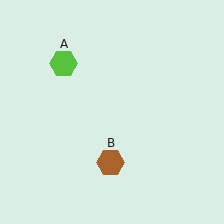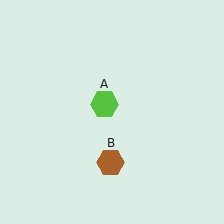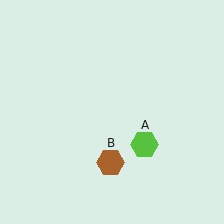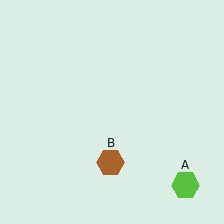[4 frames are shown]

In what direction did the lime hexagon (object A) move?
The lime hexagon (object A) moved down and to the right.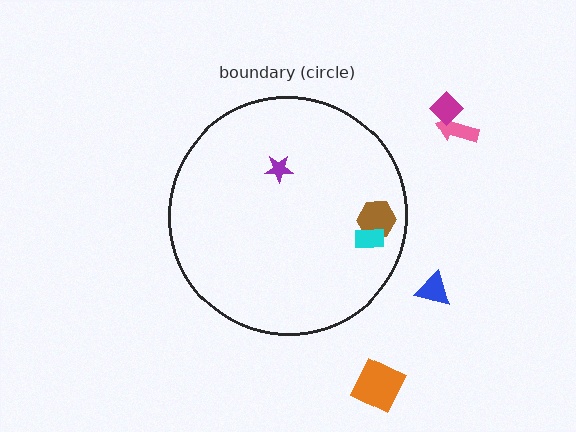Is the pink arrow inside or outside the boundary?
Outside.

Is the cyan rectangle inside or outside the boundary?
Inside.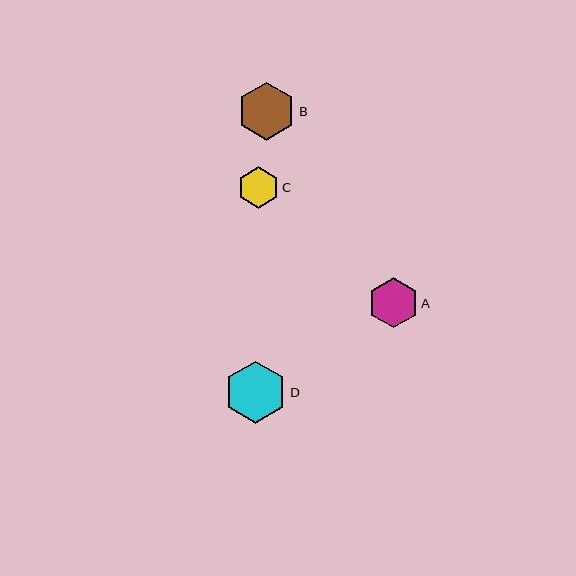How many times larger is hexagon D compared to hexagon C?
Hexagon D is approximately 1.5 times the size of hexagon C.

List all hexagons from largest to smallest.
From largest to smallest: D, B, A, C.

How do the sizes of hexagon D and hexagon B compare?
Hexagon D and hexagon B are approximately the same size.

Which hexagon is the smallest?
Hexagon C is the smallest with a size of approximately 41 pixels.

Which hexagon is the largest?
Hexagon D is the largest with a size of approximately 62 pixels.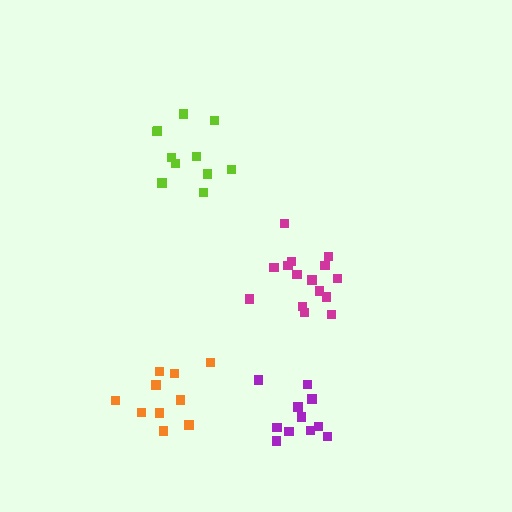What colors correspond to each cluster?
The clusters are colored: magenta, purple, lime, orange.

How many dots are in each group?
Group 1: 15 dots, Group 2: 11 dots, Group 3: 11 dots, Group 4: 10 dots (47 total).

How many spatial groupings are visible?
There are 4 spatial groupings.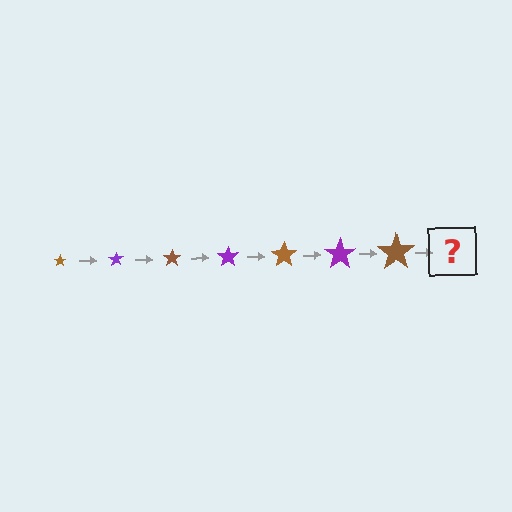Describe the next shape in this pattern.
It should be a purple star, larger than the previous one.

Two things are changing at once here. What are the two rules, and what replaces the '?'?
The two rules are that the star grows larger each step and the color cycles through brown and purple. The '?' should be a purple star, larger than the previous one.